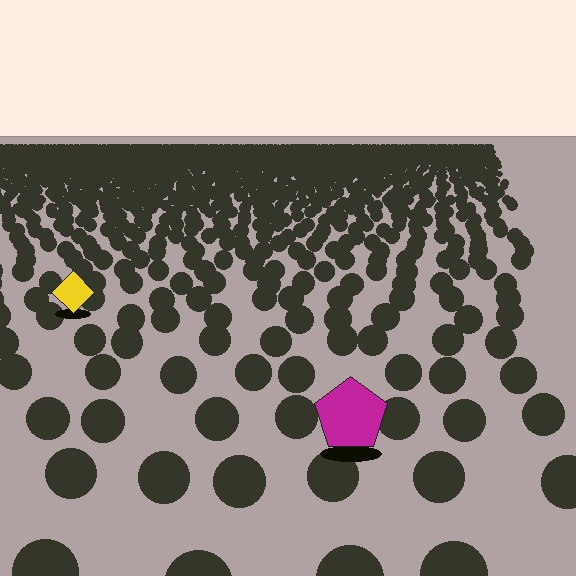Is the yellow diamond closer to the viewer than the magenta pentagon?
No. The magenta pentagon is closer — you can tell from the texture gradient: the ground texture is coarser near it.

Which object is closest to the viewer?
The magenta pentagon is closest. The texture marks near it are larger and more spread out.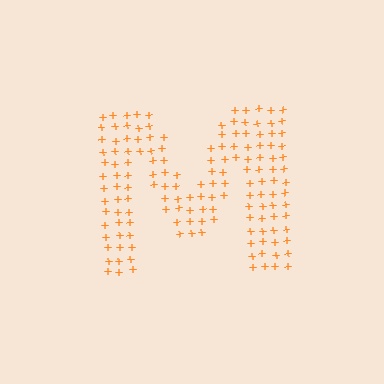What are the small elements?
The small elements are plus signs.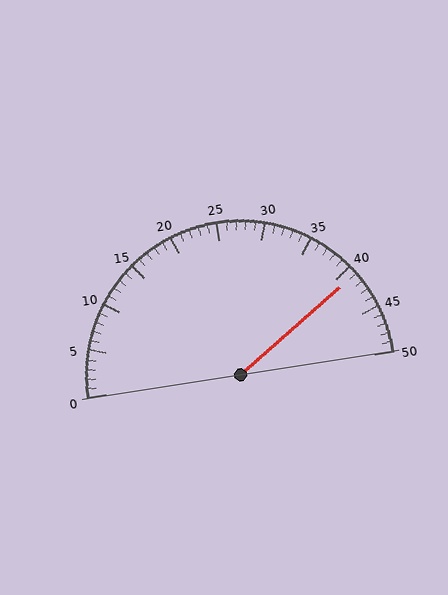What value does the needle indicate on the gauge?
The needle indicates approximately 41.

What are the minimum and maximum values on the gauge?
The gauge ranges from 0 to 50.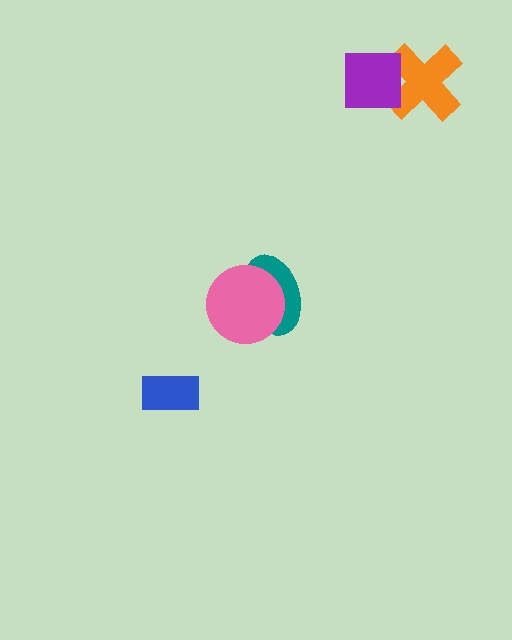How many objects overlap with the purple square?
1 object overlaps with the purple square.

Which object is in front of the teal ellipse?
The pink circle is in front of the teal ellipse.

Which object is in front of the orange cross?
The purple square is in front of the orange cross.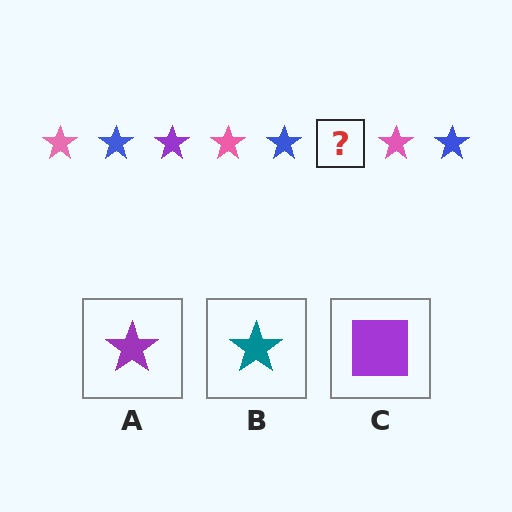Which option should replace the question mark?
Option A.